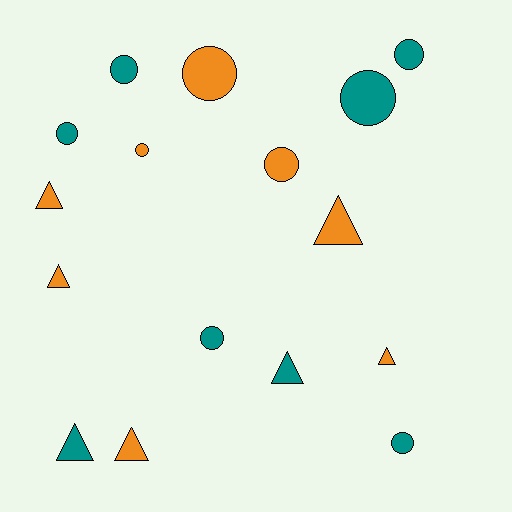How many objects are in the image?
There are 16 objects.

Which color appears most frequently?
Teal, with 8 objects.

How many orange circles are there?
There are 3 orange circles.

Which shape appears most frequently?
Circle, with 9 objects.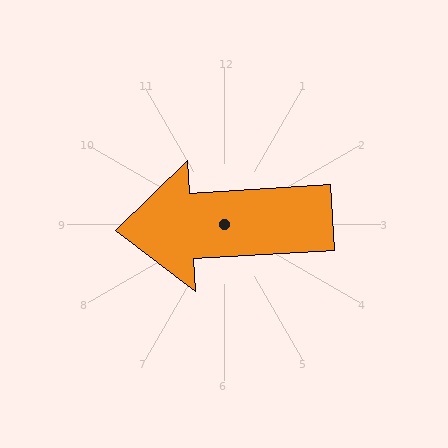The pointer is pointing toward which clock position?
Roughly 9 o'clock.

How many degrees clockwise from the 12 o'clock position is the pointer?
Approximately 267 degrees.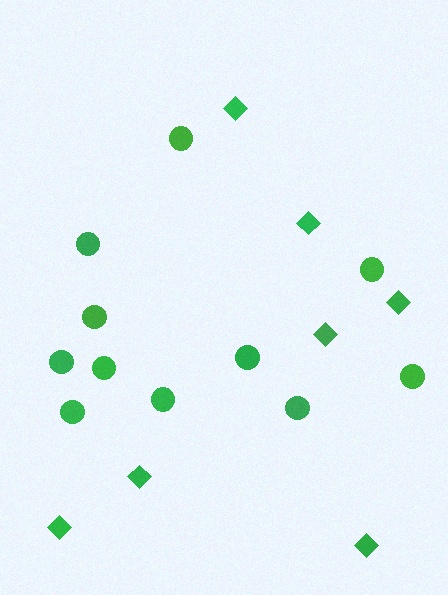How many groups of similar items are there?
There are 2 groups: one group of diamonds (7) and one group of circles (11).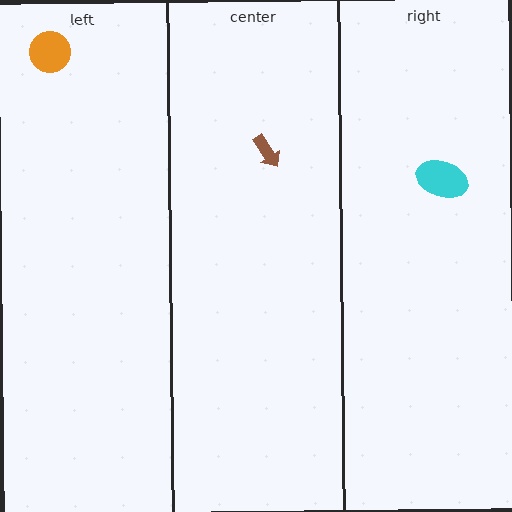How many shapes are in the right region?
1.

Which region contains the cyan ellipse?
The right region.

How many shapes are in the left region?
1.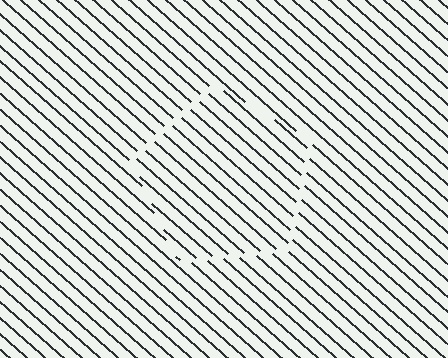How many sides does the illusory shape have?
5 sides — the line-ends trace a pentagon.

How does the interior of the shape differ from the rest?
The interior of the shape contains the same grating, shifted by half a period — the contour is defined by the phase discontinuity where line-ends from the inner and outer gratings abut.